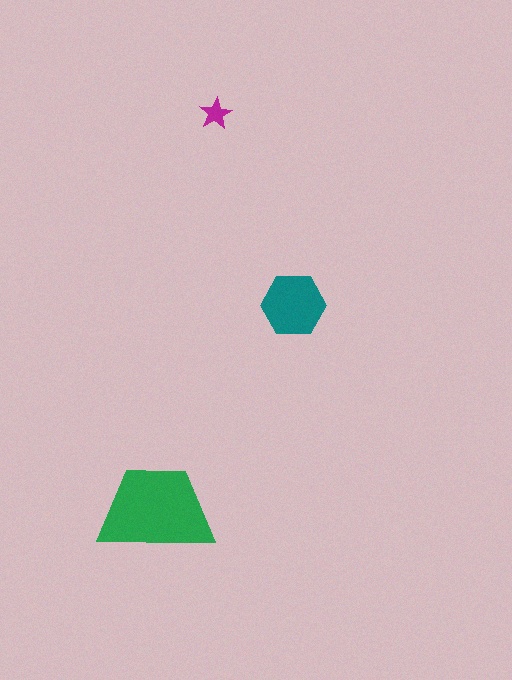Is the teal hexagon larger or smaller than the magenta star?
Larger.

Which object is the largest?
The green trapezoid.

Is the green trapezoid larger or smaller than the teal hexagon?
Larger.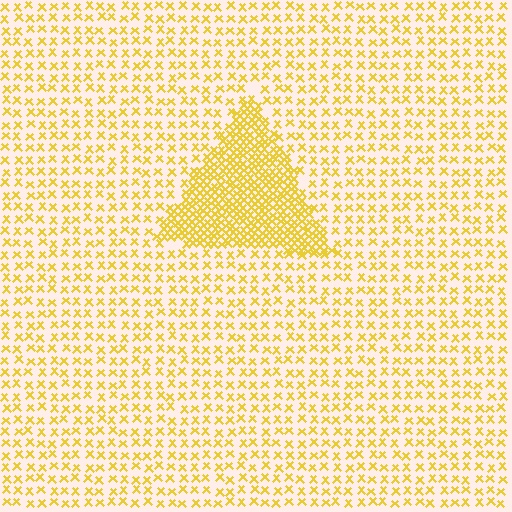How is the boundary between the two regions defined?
The boundary is defined by a change in element density (approximately 2.6x ratio). All elements are the same color, size, and shape.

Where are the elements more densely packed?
The elements are more densely packed inside the triangle boundary.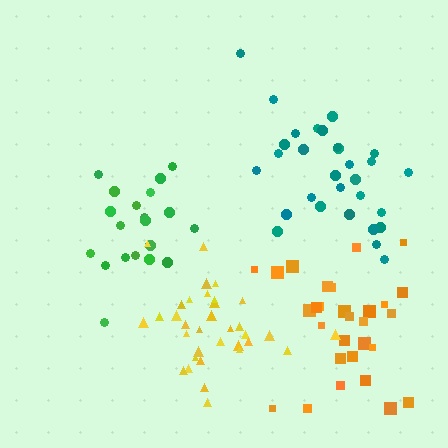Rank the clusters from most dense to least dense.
yellow, green, teal, orange.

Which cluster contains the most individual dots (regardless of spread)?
Yellow (34).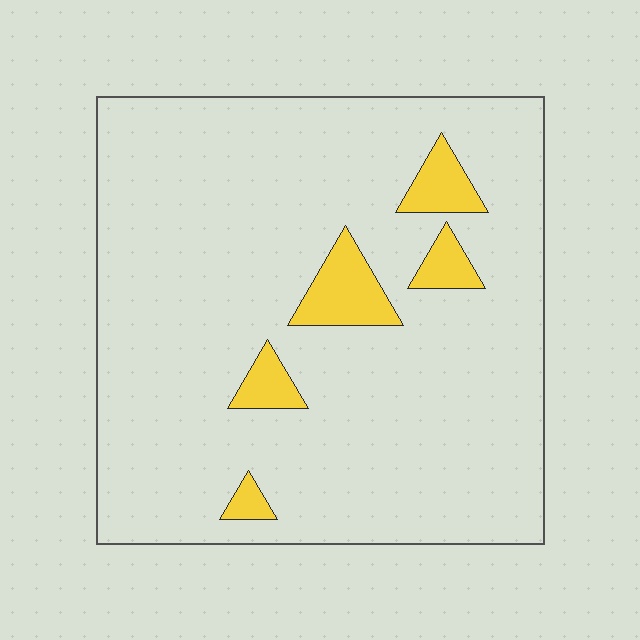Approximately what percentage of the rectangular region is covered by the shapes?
Approximately 10%.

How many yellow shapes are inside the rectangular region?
5.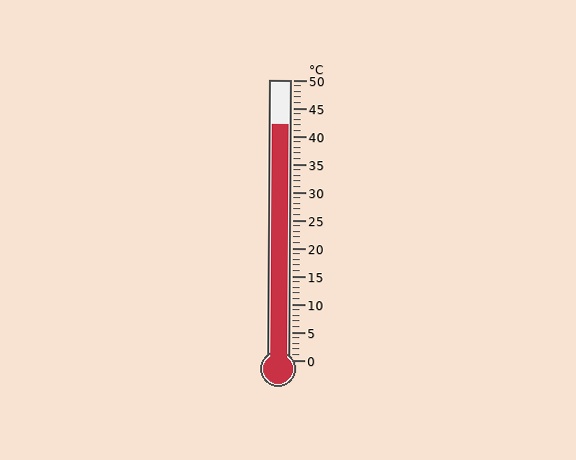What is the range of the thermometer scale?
The thermometer scale ranges from 0°C to 50°C.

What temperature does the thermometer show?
The thermometer shows approximately 42°C.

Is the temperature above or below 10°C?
The temperature is above 10°C.